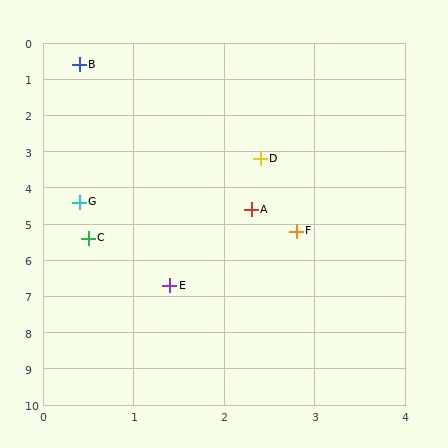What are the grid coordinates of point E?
Point E is at approximately (1.4, 6.7).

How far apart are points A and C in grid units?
Points A and C are about 2.0 grid units apart.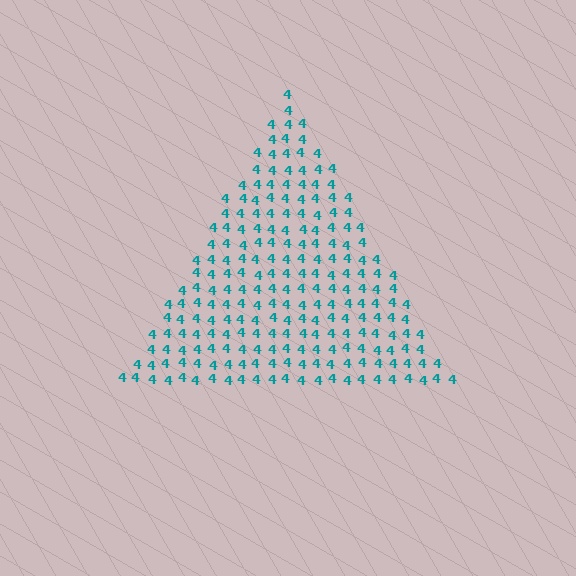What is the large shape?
The large shape is a triangle.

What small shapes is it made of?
It is made of small digit 4's.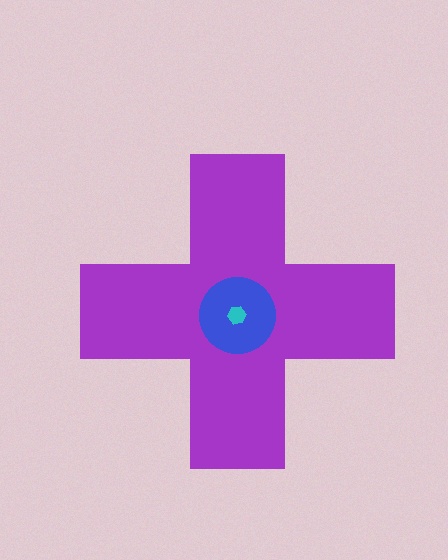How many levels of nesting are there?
3.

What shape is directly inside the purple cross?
The blue circle.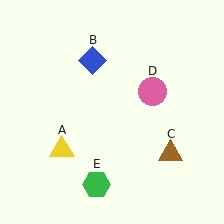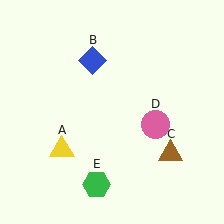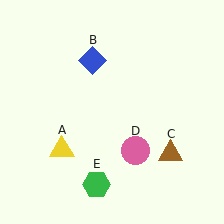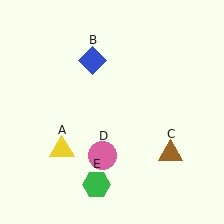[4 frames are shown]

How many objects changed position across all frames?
1 object changed position: pink circle (object D).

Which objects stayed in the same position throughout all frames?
Yellow triangle (object A) and blue diamond (object B) and brown triangle (object C) and green hexagon (object E) remained stationary.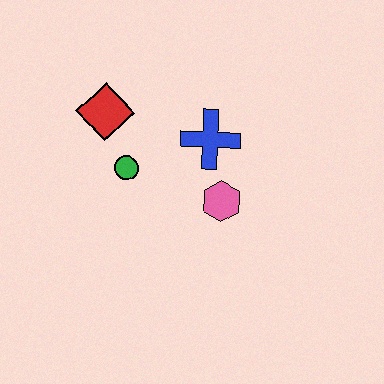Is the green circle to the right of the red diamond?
Yes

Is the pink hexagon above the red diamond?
No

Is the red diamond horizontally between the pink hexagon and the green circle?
No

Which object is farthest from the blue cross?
The red diamond is farthest from the blue cross.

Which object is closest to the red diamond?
The green circle is closest to the red diamond.